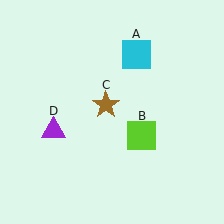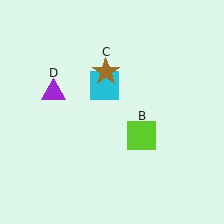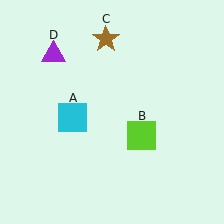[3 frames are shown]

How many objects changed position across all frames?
3 objects changed position: cyan square (object A), brown star (object C), purple triangle (object D).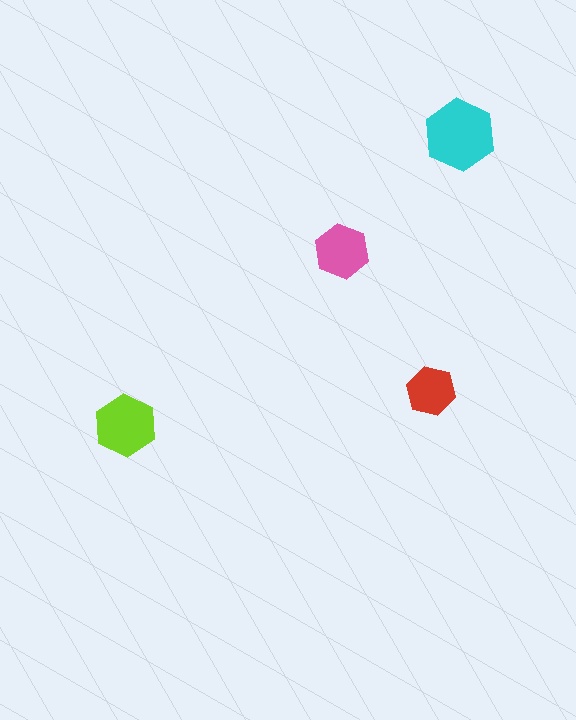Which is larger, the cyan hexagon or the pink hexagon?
The cyan one.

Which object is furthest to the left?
The lime hexagon is leftmost.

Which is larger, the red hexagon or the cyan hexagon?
The cyan one.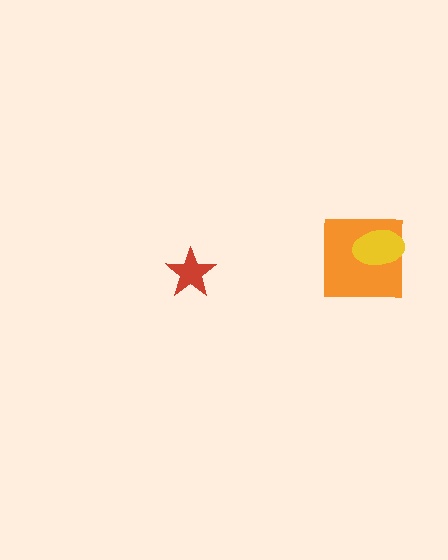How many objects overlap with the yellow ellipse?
1 object overlaps with the yellow ellipse.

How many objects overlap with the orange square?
1 object overlaps with the orange square.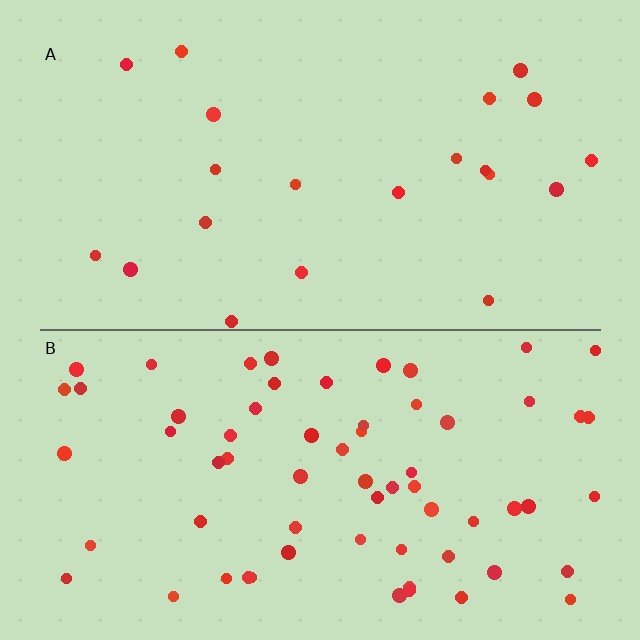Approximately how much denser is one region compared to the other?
Approximately 3.1× — region B over region A.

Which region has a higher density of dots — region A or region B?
B (the bottom).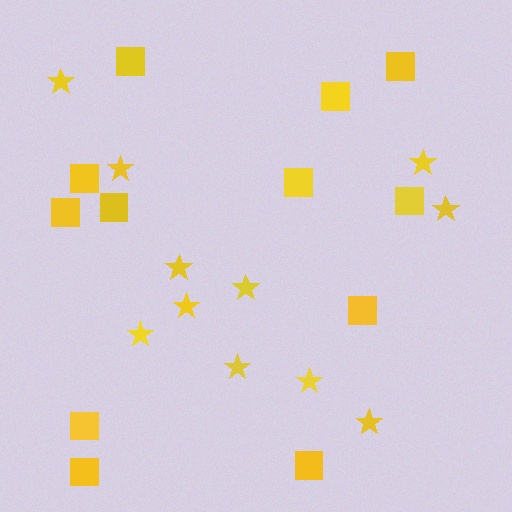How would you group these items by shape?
There are 2 groups: one group of squares (12) and one group of stars (11).